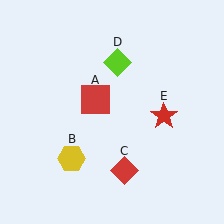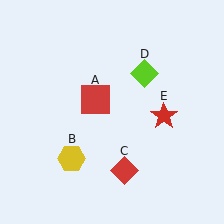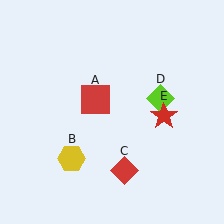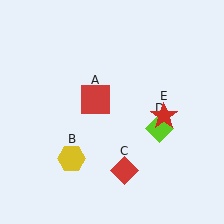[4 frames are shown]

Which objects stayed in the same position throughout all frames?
Red square (object A) and yellow hexagon (object B) and red diamond (object C) and red star (object E) remained stationary.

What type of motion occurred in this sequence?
The lime diamond (object D) rotated clockwise around the center of the scene.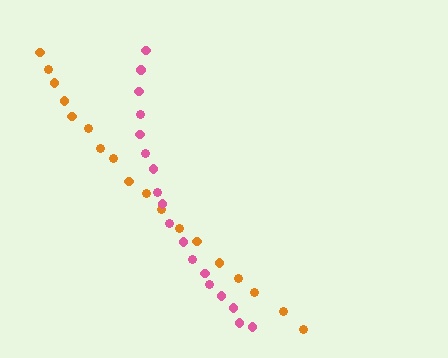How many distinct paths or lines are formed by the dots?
There are 2 distinct paths.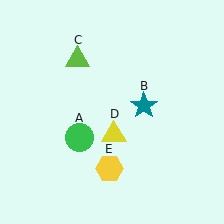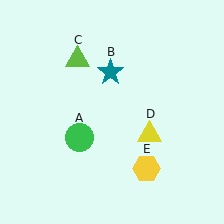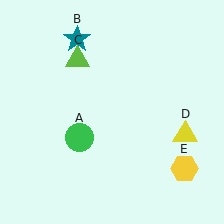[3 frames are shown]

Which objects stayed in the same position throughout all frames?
Green circle (object A) and lime triangle (object C) remained stationary.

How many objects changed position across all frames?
3 objects changed position: teal star (object B), yellow triangle (object D), yellow hexagon (object E).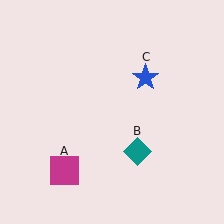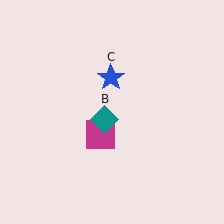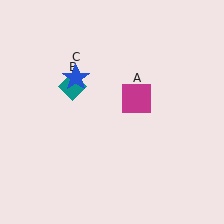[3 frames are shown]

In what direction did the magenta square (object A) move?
The magenta square (object A) moved up and to the right.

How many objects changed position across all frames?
3 objects changed position: magenta square (object A), teal diamond (object B), blue star (object C).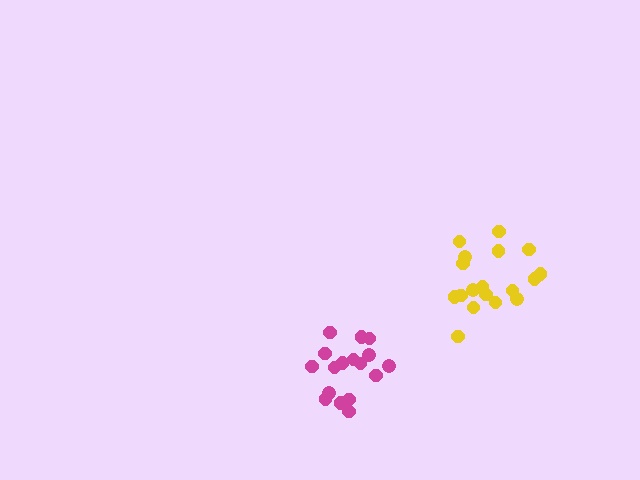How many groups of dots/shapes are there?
There are 2 groups.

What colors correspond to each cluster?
The clusters are colored: magenta, yellow.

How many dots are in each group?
Group 1: 18 dots, Group 2: 18 dots (36 total).